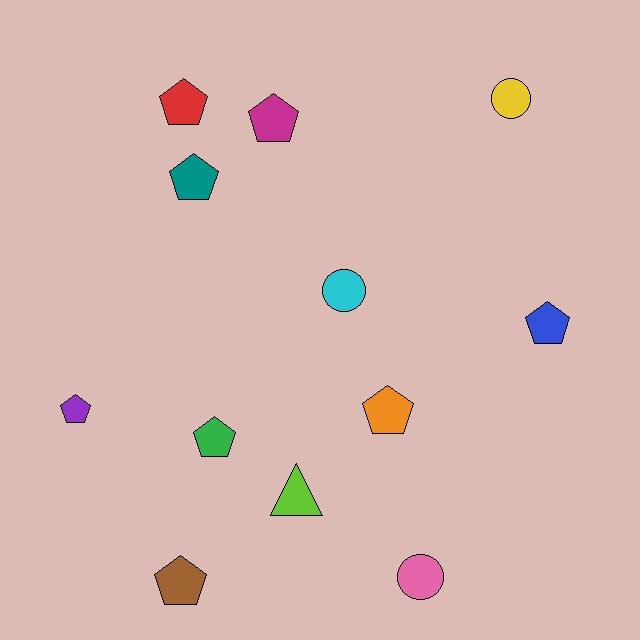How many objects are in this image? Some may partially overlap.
There are 12 objects.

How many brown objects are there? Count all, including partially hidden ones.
There is 1 brown object.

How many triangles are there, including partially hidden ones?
There is 1 triangle.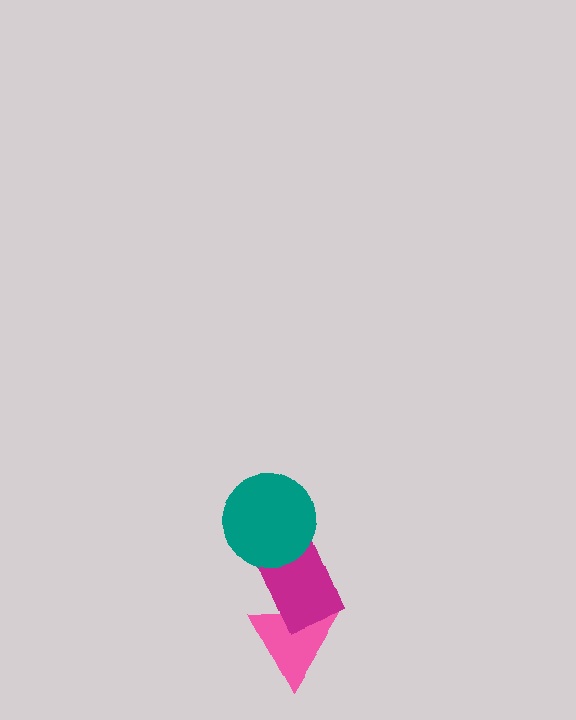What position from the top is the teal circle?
The teal circle is 1st from the top.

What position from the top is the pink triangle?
The pink triangle is 3rd from the top.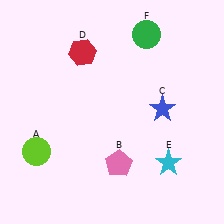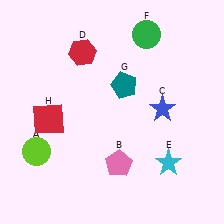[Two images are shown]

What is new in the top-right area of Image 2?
A teal pentagon (G) was added in the top-right area of Image 2.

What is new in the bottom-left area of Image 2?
A red square (H) was added in the bottom-left area of Image 2.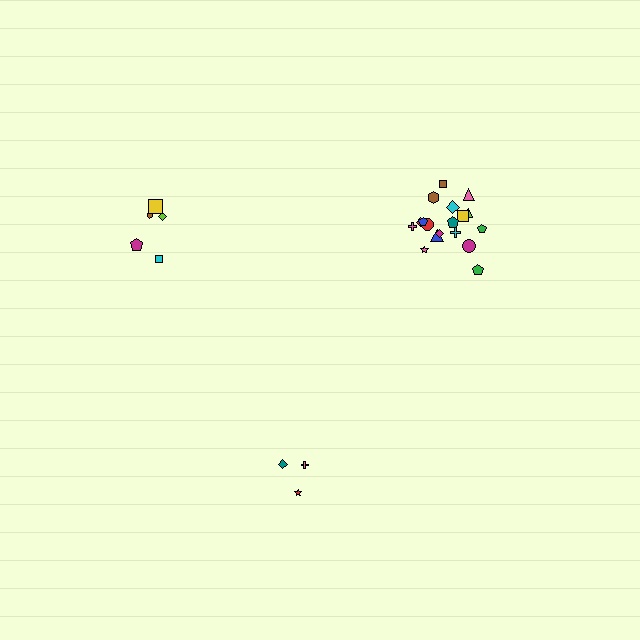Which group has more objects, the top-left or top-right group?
The top-right group.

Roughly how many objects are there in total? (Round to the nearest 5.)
Roughly 25 objects in total.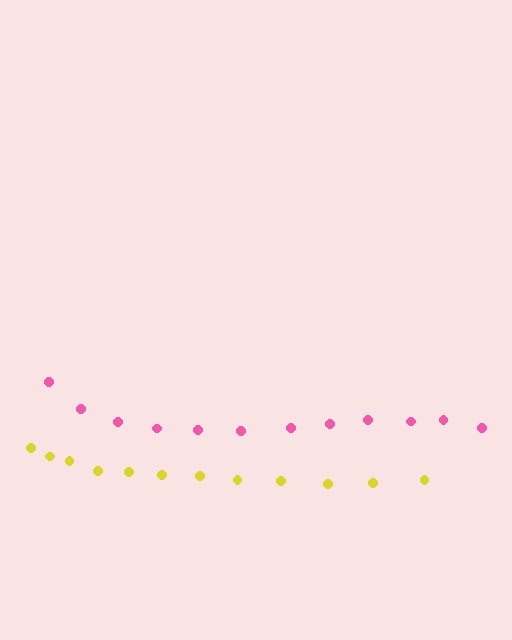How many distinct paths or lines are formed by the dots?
There are 2 distinct paths.